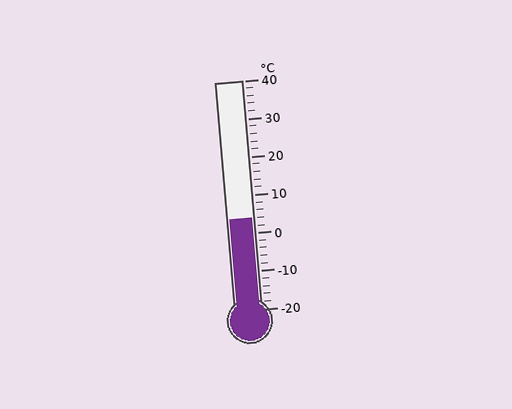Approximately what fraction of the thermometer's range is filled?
The thermometer is filled to approximately 40% of its range.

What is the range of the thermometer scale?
The thermometer scale ranges from -20°C to 40°C.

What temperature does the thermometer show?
The thermometer shows approximately 4°C.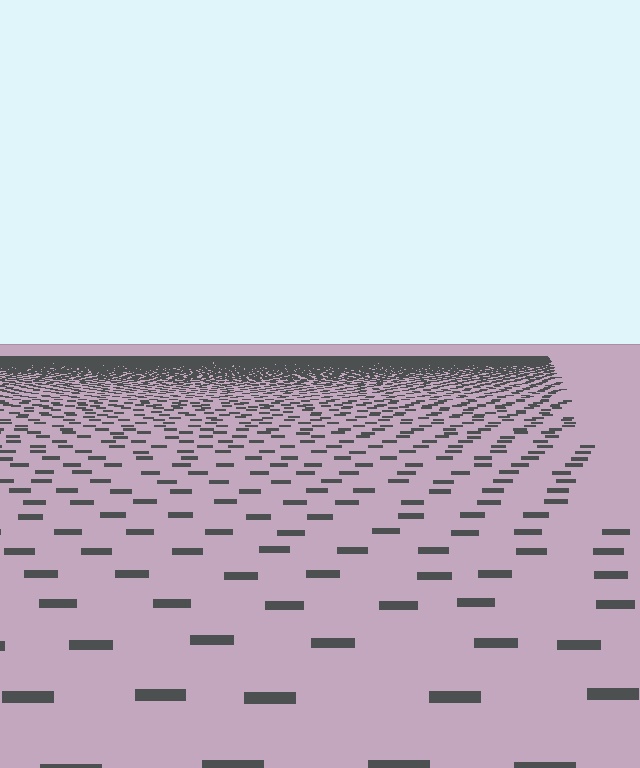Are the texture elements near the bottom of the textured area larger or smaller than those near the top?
Larger. Near the bottom, elements are closer to the viewer and appear at a bigger on-screen size.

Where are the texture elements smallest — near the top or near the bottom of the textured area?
Near the top.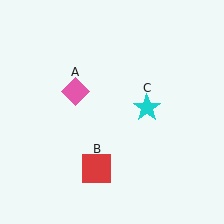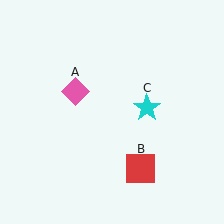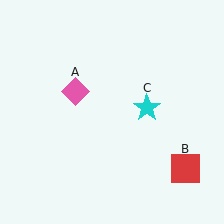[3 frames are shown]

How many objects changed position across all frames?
1 object changed position: red square (object B).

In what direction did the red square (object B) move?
The red square (object B) moved right.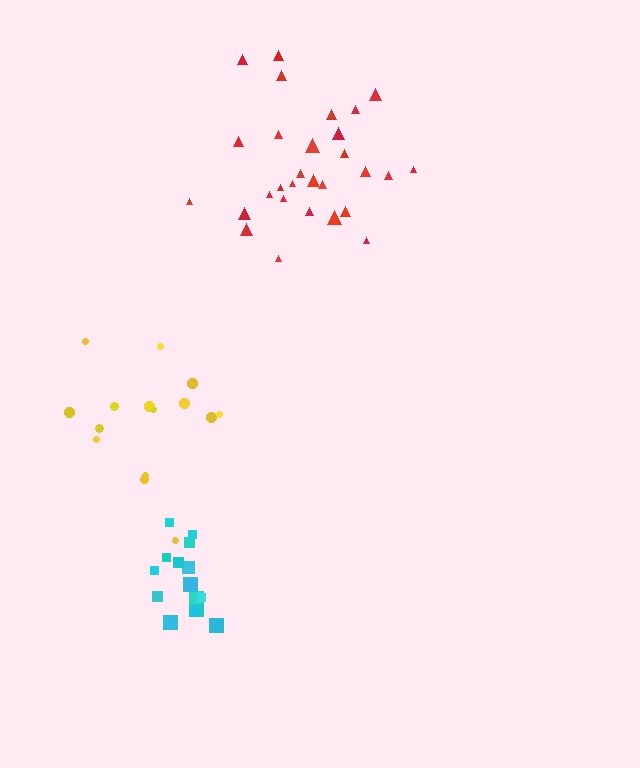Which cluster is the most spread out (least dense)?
Yellow.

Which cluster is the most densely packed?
Cyan.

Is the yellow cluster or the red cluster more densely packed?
Red.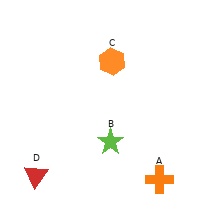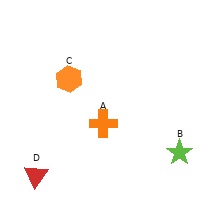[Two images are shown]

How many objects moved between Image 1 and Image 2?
3 objects moved between the two images.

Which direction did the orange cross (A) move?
The orange cross (A) moved left.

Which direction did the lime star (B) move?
The lime star (B) moved right.